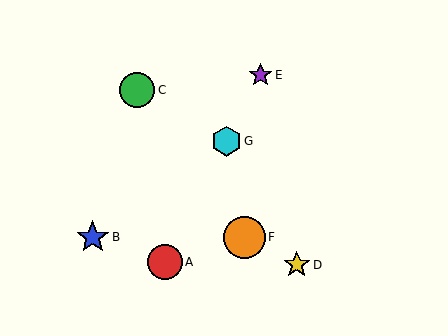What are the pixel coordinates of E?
Object E is at (260, 75).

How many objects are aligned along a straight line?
3 objects (A, E, G) are aligned along a straight line.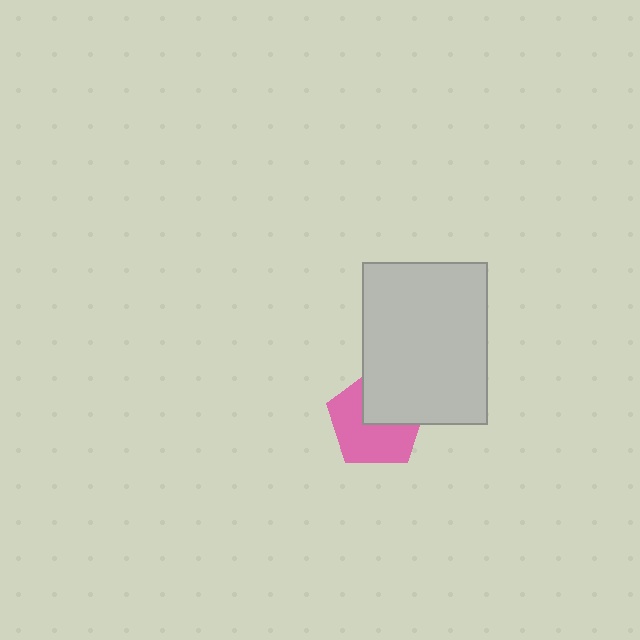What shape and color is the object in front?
The object in front is a light gray rectangle.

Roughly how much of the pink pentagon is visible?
About half of it is visible (roughly 59%).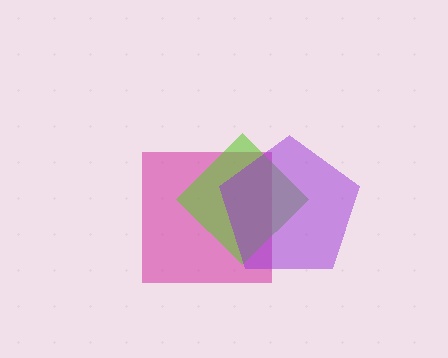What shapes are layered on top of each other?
The layered shapes are: a magenta square, a lime diamond, a purple pentagon.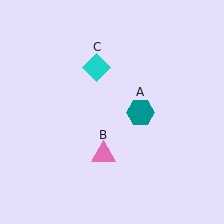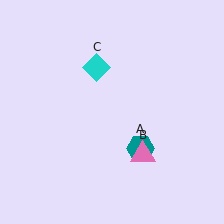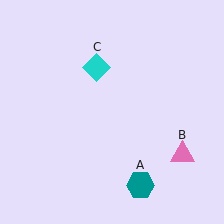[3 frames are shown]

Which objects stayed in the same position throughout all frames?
Cyan diamond (object C) remained stationary.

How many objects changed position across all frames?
2 objects changed position: teal hexagon (object A), pink triangle (object B).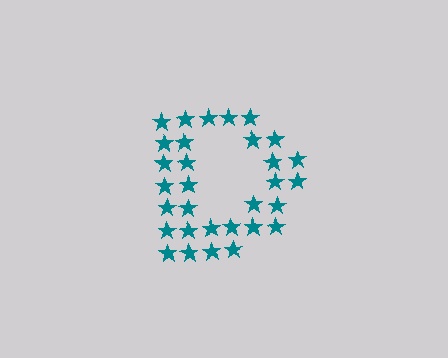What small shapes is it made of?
It is made of small stars.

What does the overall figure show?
The overall figure shows the letter D.